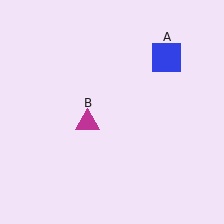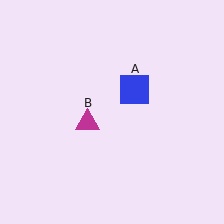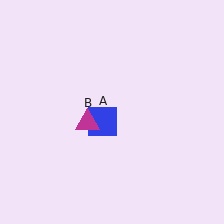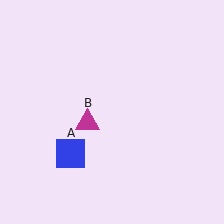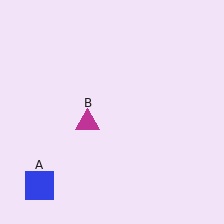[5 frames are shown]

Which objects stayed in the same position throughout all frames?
Magenta triangle (object B) remained stationary.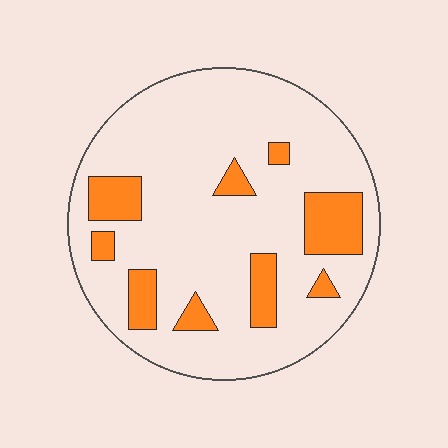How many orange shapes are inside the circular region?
9.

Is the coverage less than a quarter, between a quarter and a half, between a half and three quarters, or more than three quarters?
Less than a quarter.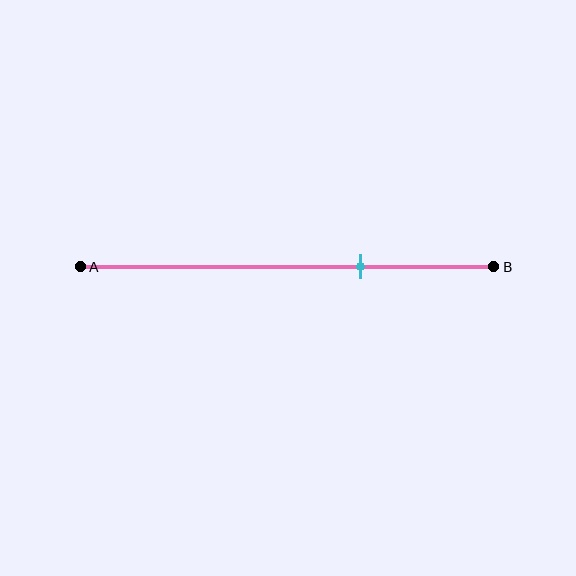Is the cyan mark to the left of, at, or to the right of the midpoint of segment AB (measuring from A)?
The cyan mark is to the right of the midpoint of segment AB.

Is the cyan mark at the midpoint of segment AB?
No, the mark is at about 70% from A, not at the 50% midpoint.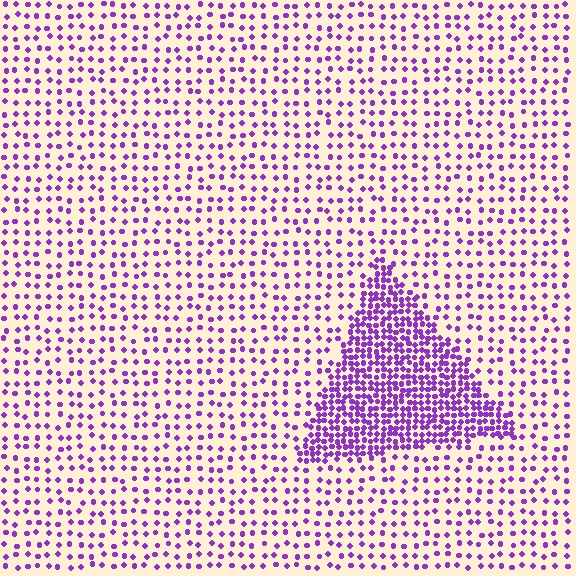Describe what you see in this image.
The image contains small purple elements arranged at two different densities. A triangle-shaped region is visible where the elements are more densely packed than the surrounding area.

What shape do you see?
I see a triangle.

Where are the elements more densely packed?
The elements are more densely packed inside the triangle boundary.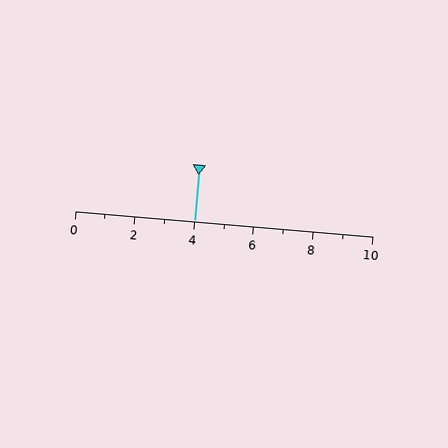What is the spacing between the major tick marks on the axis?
The major ticks are spaced 2 apart.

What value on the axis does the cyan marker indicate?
The marker indicates approximately 4.